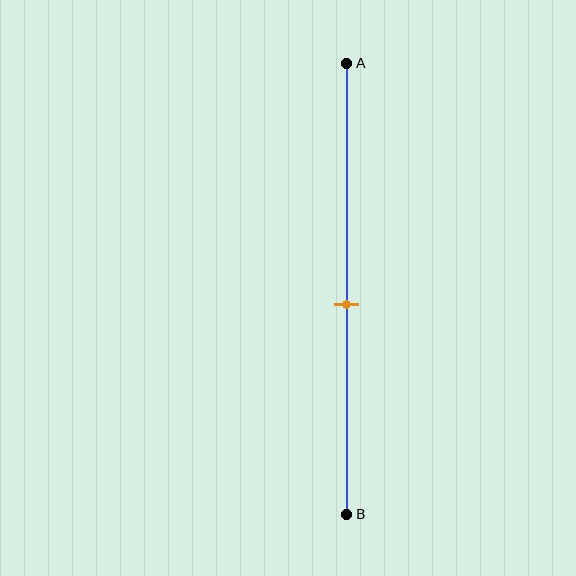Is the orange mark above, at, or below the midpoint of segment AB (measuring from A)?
The orange mark is below the midpoint of segment AB.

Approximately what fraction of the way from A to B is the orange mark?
The orange mark is approximately 55% of the way from A to B.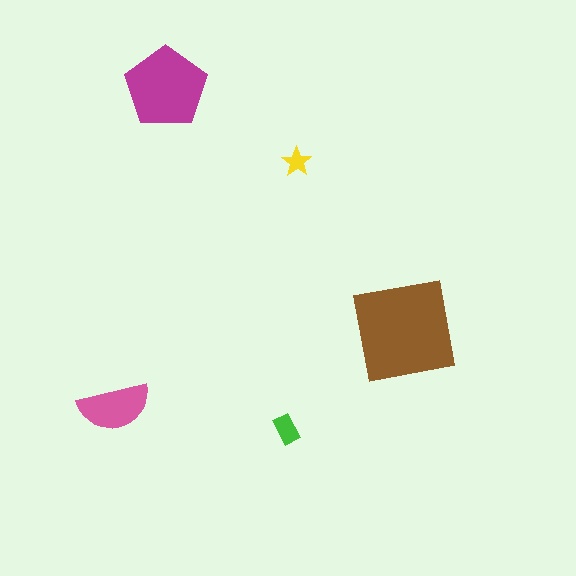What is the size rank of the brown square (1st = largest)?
1st.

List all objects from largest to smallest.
The brown square, the magenta pentagon, the pink semicircle, the green rectangle, the yellow star.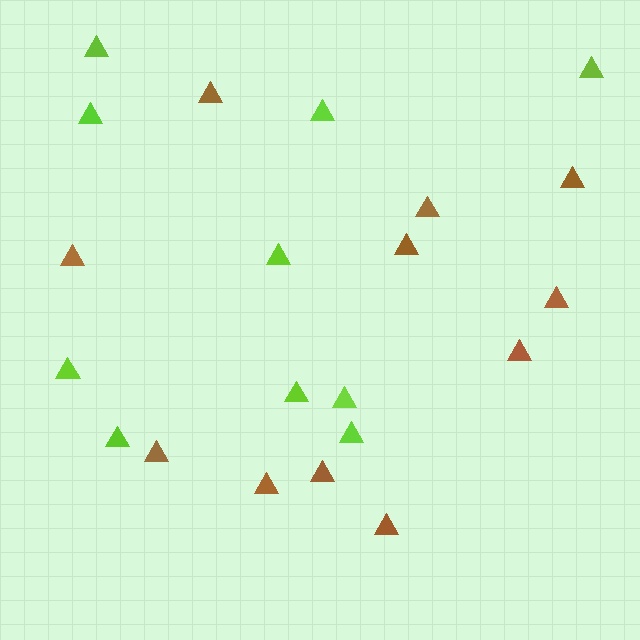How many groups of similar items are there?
There are 2 groups: one group of brown triangles (11) and one group of lime triangles (10).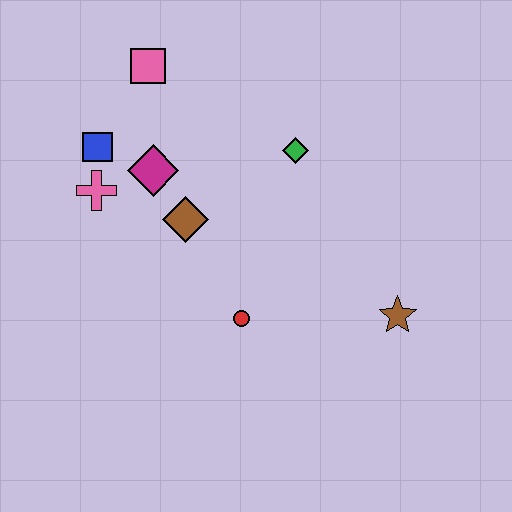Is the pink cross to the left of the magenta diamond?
Yes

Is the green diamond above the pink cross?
Yes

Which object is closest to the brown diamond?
The magenta diamond is closest to the brown diamond.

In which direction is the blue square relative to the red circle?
The blue square is above the red circle.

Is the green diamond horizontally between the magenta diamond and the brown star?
Yes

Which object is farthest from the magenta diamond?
The brown star is farthest from the magenta diamond.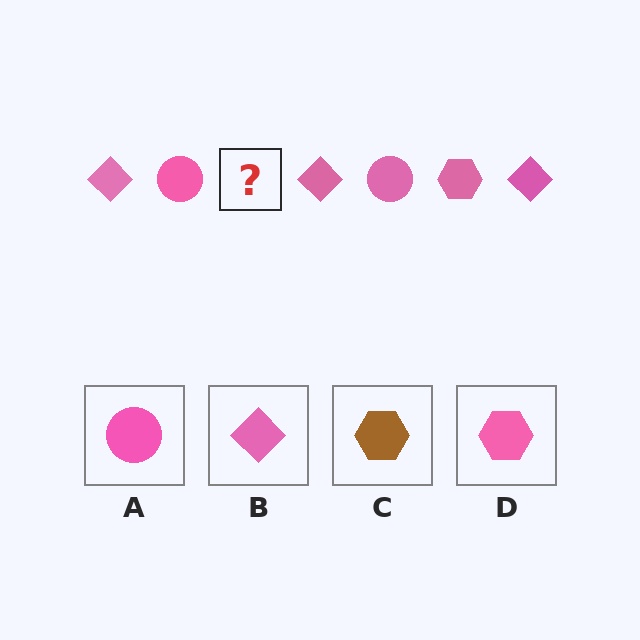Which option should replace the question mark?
Option D.